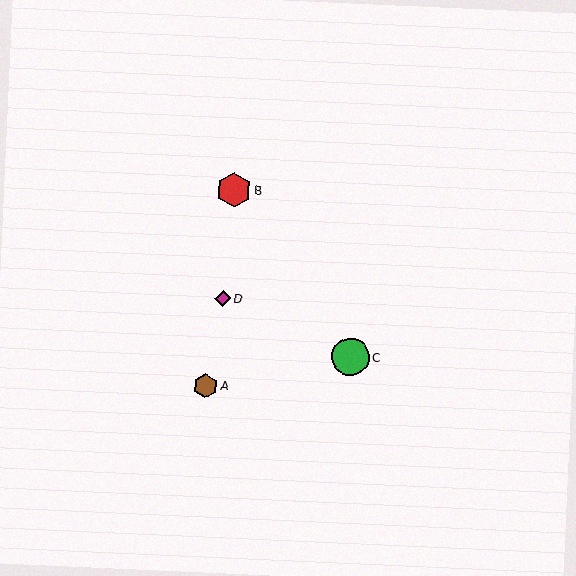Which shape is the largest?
The green circle (labeled C) is the largest.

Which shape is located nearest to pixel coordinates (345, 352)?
The green circle (labeled C) at (351, 357) is nearest to that location.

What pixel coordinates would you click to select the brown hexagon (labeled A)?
Click at (205, 386) to select the brown hexagon A.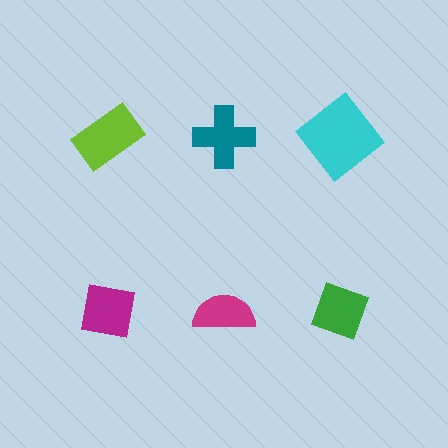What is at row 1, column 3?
A cyan diamond.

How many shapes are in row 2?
3 shapes.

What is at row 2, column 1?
A magenta square.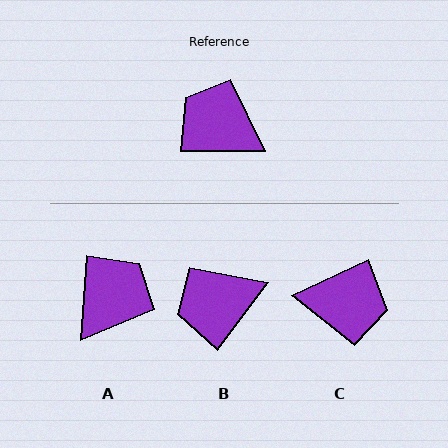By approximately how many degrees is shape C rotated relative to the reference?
Approximately 154 degrees clockwise.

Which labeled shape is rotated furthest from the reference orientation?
C, about 154 degrees away.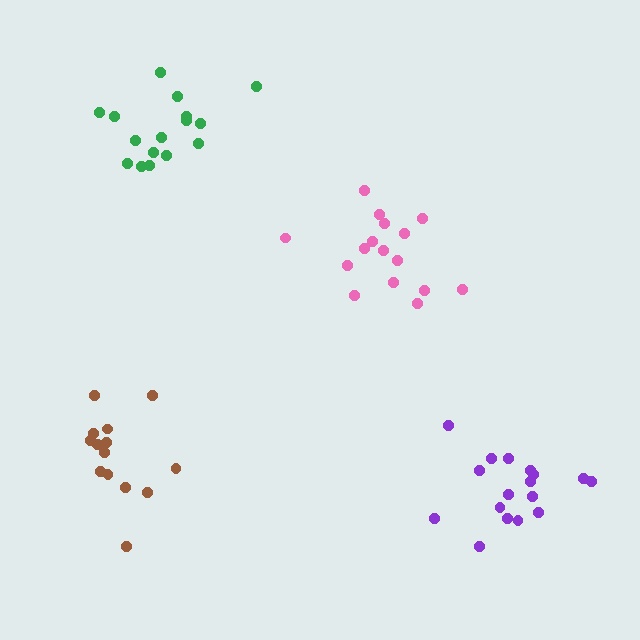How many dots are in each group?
Group 1: 16 dots, Group 2: 14 dots, Group 3: 17 dots, Group 4: 16 dots (63 total).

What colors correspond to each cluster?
The clusters are colored: pink, brown, purple, green.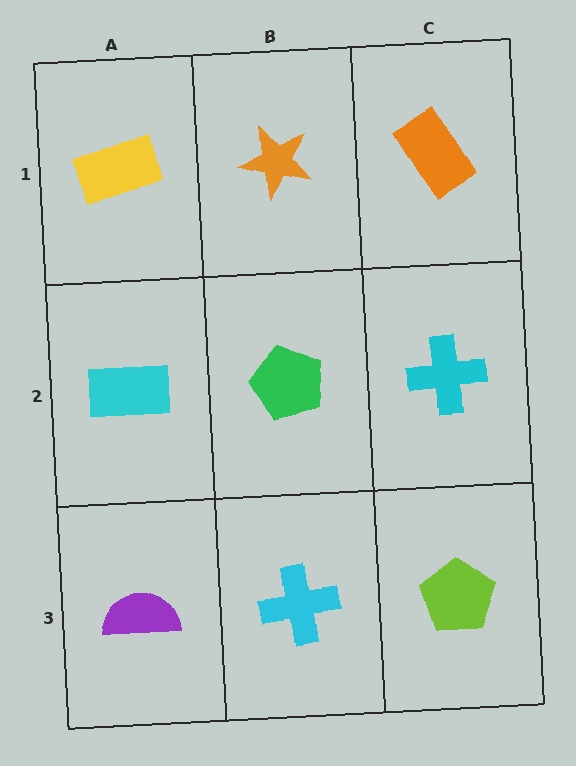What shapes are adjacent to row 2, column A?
A yellow rectangle (row 1, column A), a purple semicircle (row 3, column A), a green pentagon (row 2, column B).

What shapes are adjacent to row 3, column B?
A green pentagon (row 2, column B), a purple semicircle (row 3, column A), a lime pentagon (row 3, column C).